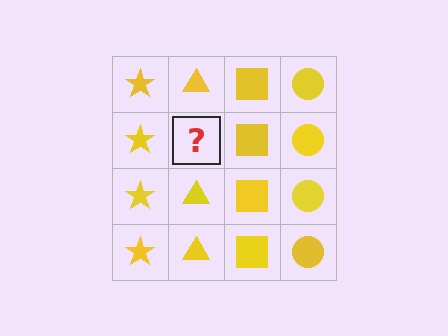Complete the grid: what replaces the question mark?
The question mark should be replaced with a yellow triangle.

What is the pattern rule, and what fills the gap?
The rule is that each column has a consistent shape. The gap should be filled with a yellow triangle.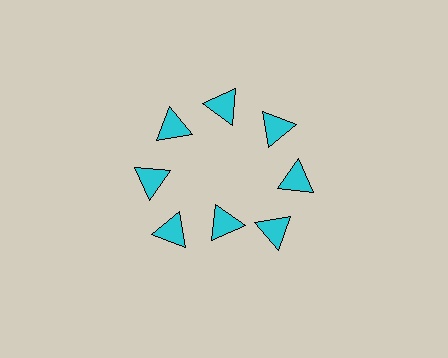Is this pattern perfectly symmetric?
No. The 8 cyan triangles are arranged in a ring, but one element near the 6 o'clock position is pulled inward toward the center, breaking the 8-fold rotational symmetry.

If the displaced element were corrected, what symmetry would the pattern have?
It would have 8-fold rotational symmetry — the pattern would map onto itself every 45 degrees.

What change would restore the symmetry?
The symmetry would be restored by moving it outward, back onto the ring so that all 8 triangles sit at equal angles and equal distance from the center.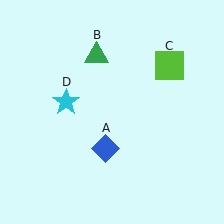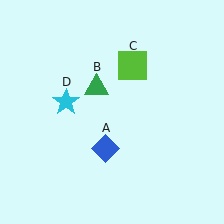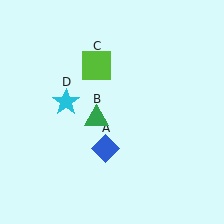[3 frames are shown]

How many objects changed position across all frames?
2 objects changed position: green triangle (object B), lime square (object C).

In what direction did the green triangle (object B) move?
The green triangle (object B) moved down.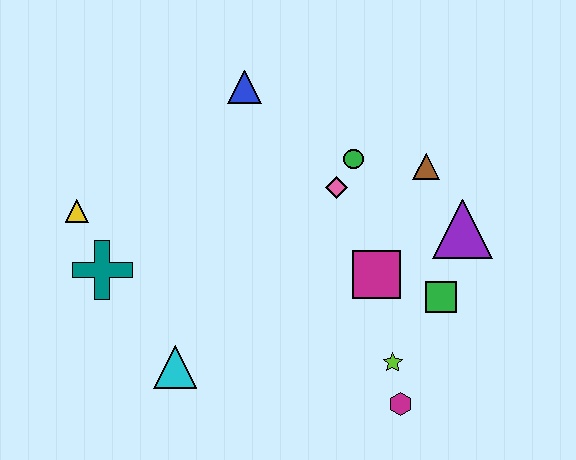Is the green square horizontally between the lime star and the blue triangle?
No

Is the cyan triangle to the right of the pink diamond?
No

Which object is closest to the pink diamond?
The green circle is closest to the pink diamond.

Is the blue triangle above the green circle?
Yes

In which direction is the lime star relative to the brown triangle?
The lime star is below the brown triangle.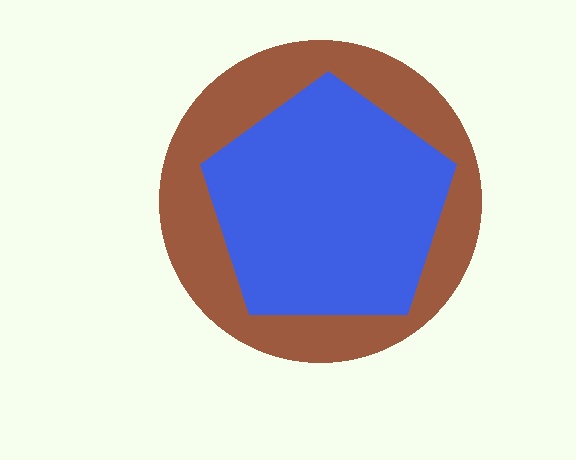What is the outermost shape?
The brown circle.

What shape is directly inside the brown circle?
The blue pentagon.